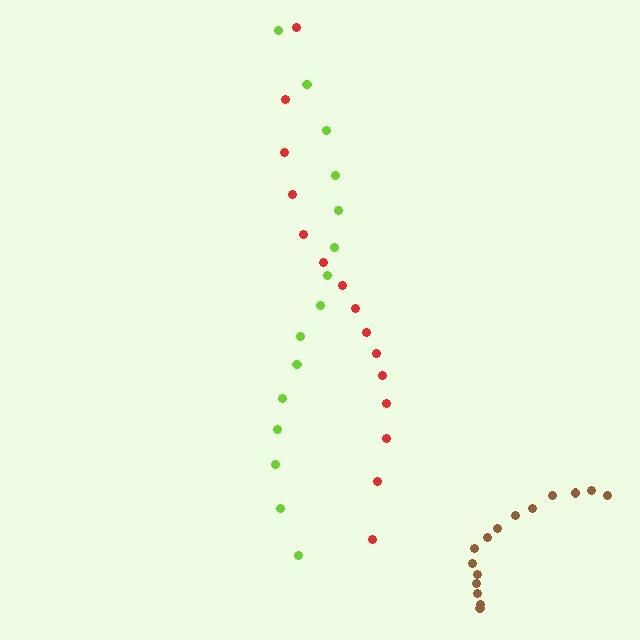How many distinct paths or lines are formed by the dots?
There are 3 distinct paths.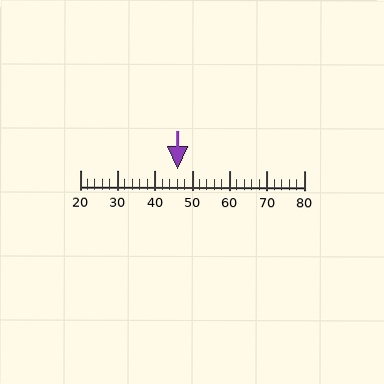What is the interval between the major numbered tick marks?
The major tick marks are spaced 10 units apart.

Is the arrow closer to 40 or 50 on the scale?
The arrow is closer to 50.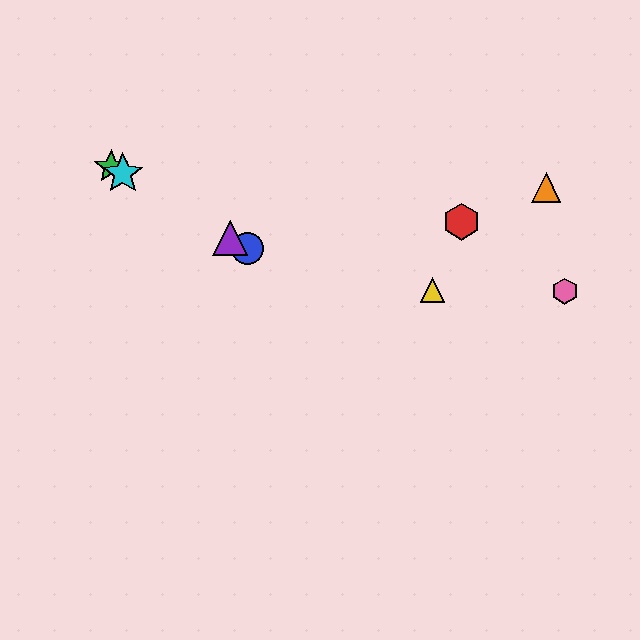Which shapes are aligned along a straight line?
The blue circle, the green star, the purple triangle, the cyan star are aligned along a straight line.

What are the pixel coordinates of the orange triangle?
The orange triangle is at (546, 188).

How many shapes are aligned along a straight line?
4 shapes (the blue circle, the green star, the purple triangle, the cyan star) are aligned along a straight line.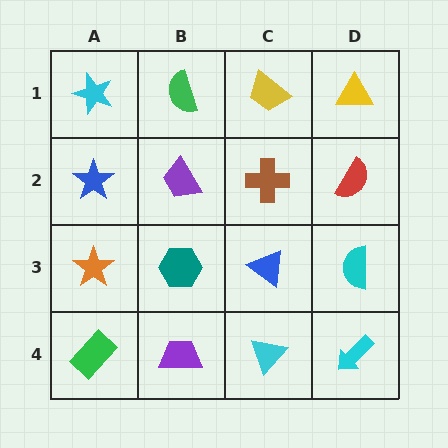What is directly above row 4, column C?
A blue triangle.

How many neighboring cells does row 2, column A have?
3.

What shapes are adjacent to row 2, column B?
A green semicircle (row 1, column B), a teal hexagon (row 3, column B), a blue star (row 2, column A), a brown cross (row 2, column C).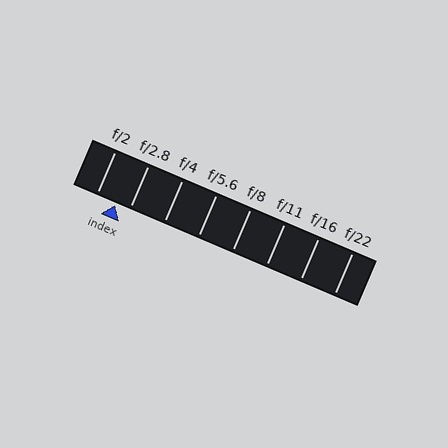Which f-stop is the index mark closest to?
The index mark is closest to f/2.8.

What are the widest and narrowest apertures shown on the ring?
The widest aperture shown is f/2 and the narrowest is f/22.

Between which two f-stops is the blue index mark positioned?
The index mark is between f/2 and f/2.8.